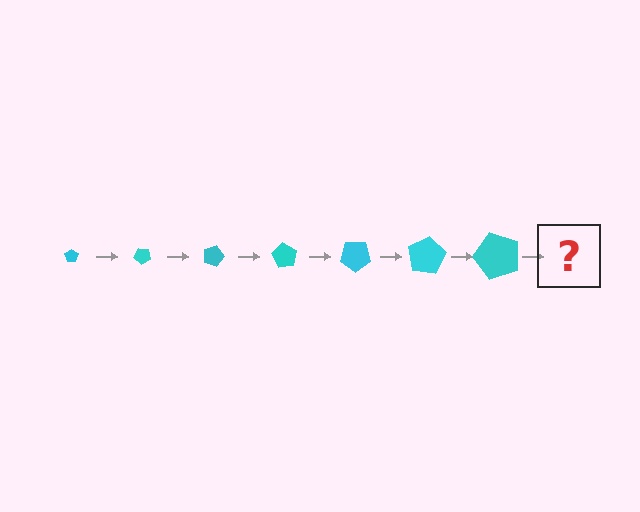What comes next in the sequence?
The next element should be a pentagon, larger than the previous one and rotated 315 degrees from the start.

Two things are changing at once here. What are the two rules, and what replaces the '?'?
The two rules are that the pentagon grows larger each step and it rotates 45 degrees each step. The '?' should be a pentagon, larger than the previous one and rotated 315 degrees from the start.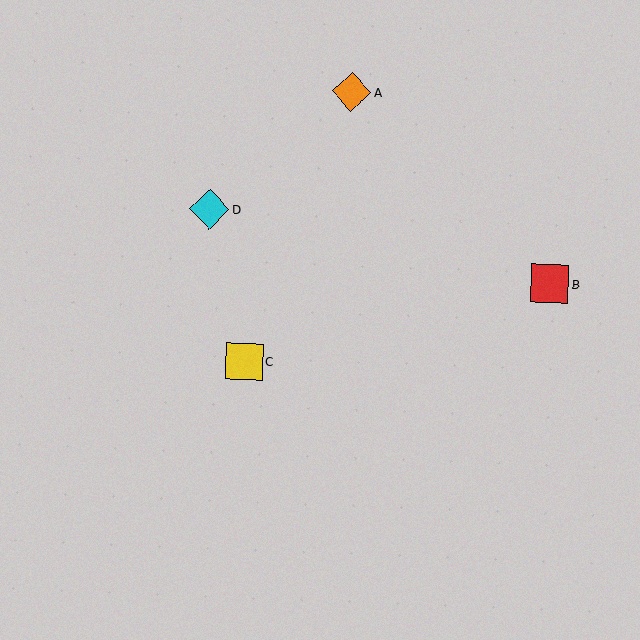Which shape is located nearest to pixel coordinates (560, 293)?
The red square (labeled B) at (550, 284) is nearest to that location.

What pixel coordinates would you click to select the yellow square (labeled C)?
Click at (244, 361) to select the yellow square C.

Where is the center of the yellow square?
The center of the yellow square is at (244, 361).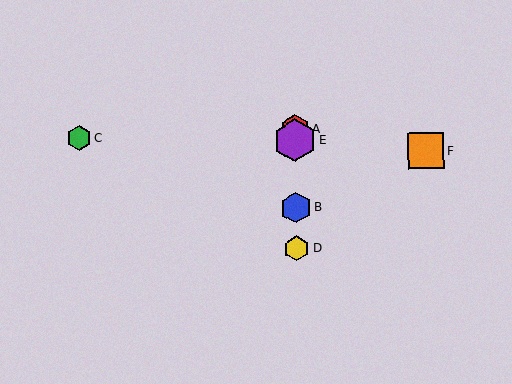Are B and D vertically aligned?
Yes, both are at x≈296.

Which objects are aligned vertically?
Objects A, B, D, E are aligned vertically.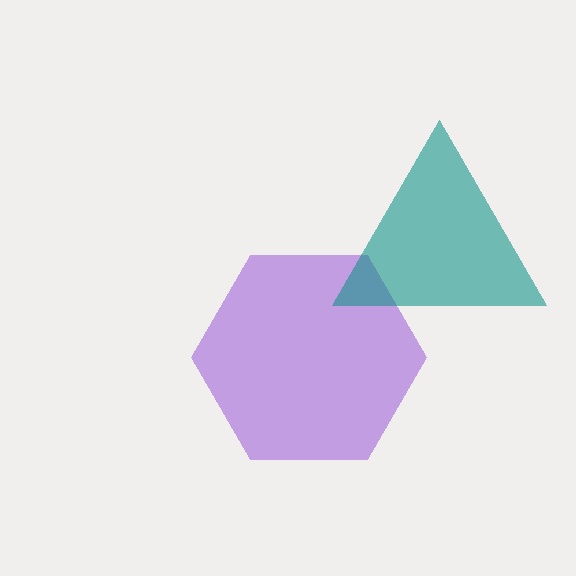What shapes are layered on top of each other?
The layered shapes are: a purple hexagon, a teal triangle.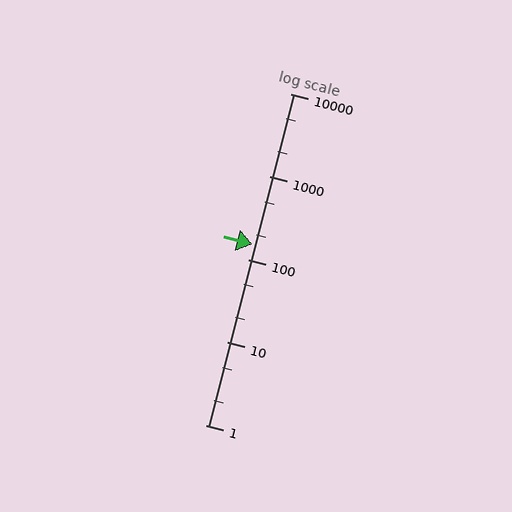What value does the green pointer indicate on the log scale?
The pointer indicates approximately 150.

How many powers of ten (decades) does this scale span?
The scale spans 4 decades, from 1 to 10000.